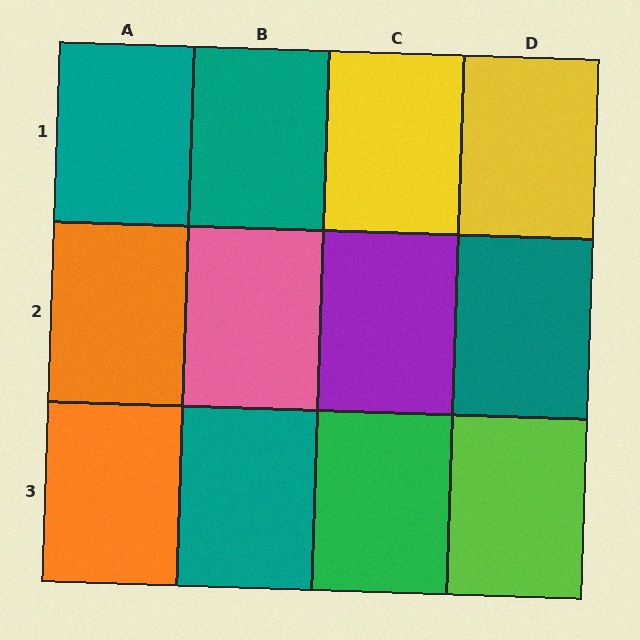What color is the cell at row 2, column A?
Orange.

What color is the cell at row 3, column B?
Teal.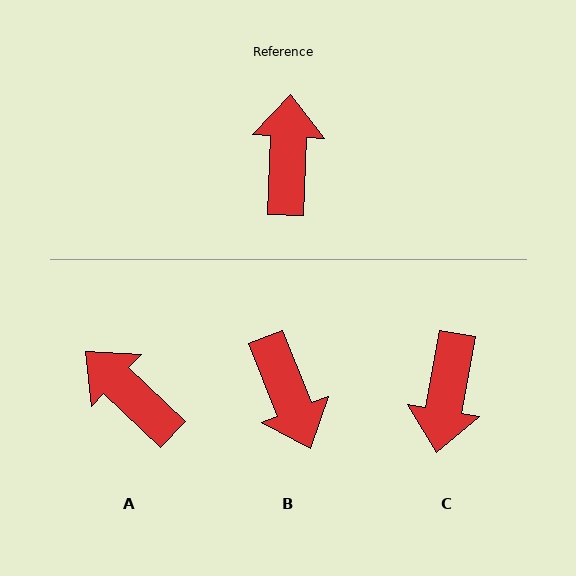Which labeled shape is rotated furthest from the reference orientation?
C, about 172 degrees away.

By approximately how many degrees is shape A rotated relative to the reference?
Approximately 49 degrees counter-clockwise.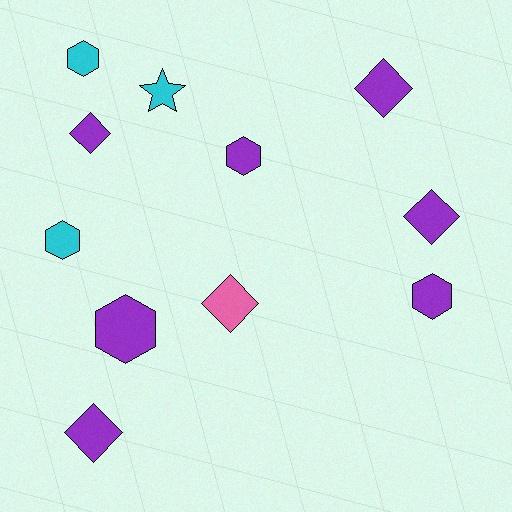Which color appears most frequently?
Purple, with 7 objects.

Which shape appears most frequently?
Hexagon, with 5 objects.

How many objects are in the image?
There are 11 objects.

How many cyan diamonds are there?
There are no cyan diamonds.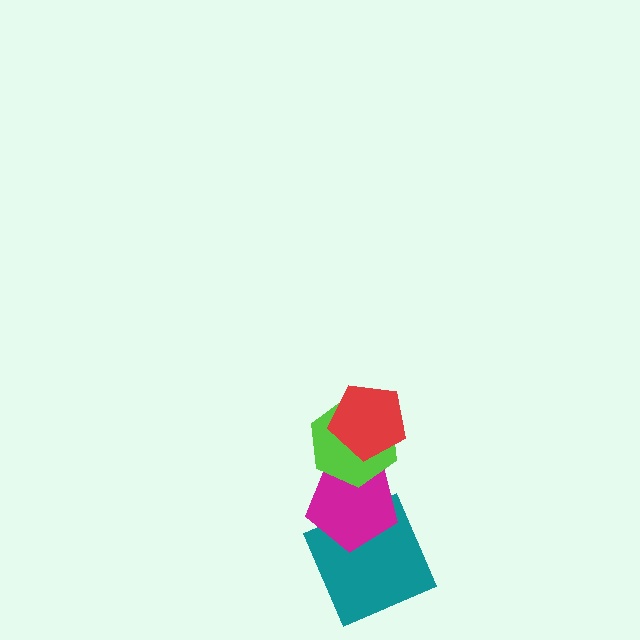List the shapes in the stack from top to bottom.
From top to bottom: the red pentagon, the lime hexagon, the magenta pentagon, the teal square.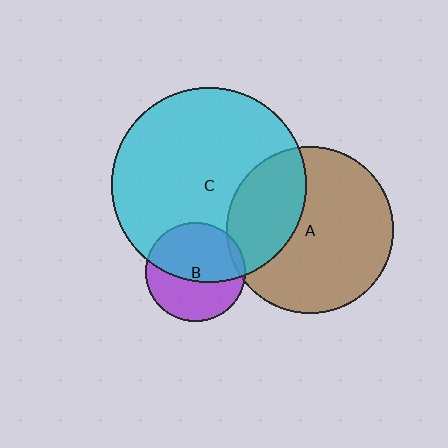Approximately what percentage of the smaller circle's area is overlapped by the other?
Approximately 55%.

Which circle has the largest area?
Circle C (cyan).